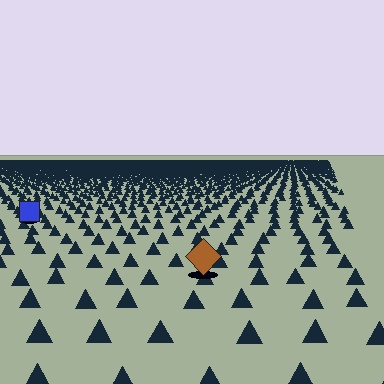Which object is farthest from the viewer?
The blue square is farthest from the viewer. It appears smaller and the ground texture around it is denser.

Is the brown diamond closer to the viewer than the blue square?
Yes. The brown diamond is closer — you can tell from the texture gradient: the ground texture is coarser near it.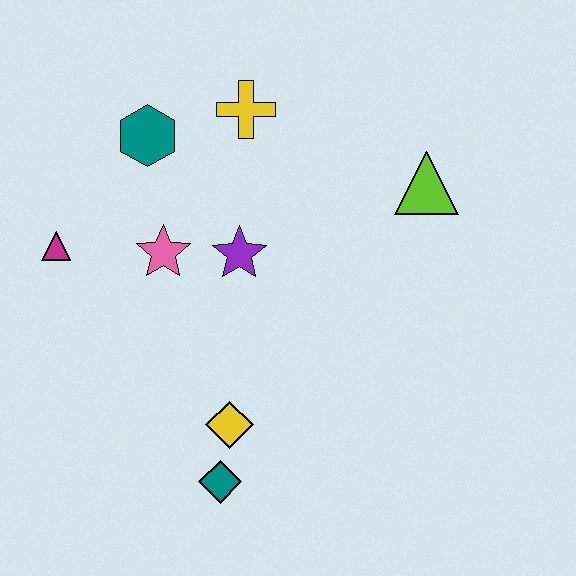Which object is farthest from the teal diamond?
The yellow cross is farthest from the teal diamond.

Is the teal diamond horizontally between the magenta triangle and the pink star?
No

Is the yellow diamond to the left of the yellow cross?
Yes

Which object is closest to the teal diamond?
The yellow diamond is closest to the teal diamond.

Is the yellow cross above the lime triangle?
Yes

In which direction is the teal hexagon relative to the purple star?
The teal hexagon is above the purple star.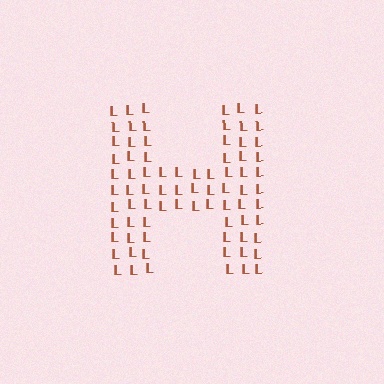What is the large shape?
The large shape is the letter H.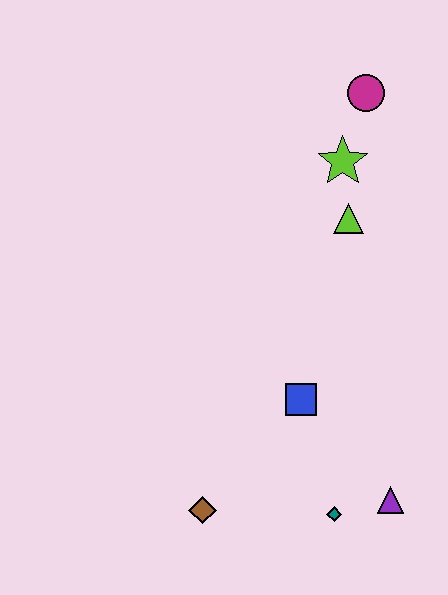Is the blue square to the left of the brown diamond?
No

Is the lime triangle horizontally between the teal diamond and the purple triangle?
Yes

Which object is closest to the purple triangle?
The teal diamond is closest to the purple triangle.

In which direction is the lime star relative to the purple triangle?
The lime star is above the purple triangle.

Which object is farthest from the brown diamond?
The magenta circle is farthest from the brown diamond.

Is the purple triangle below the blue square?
Yes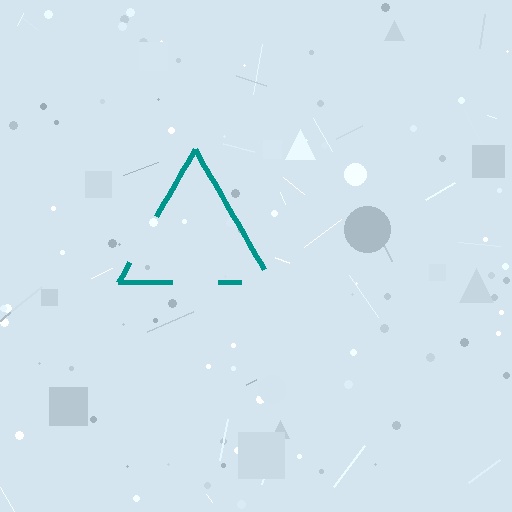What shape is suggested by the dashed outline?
The dashed outline suggests a triangle.